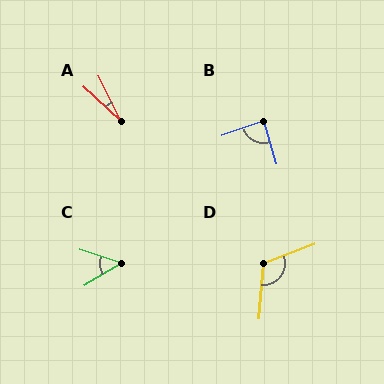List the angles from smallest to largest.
A (22°), C (48°), B (86°), D (115°).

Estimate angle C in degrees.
Approximately 48 degrees.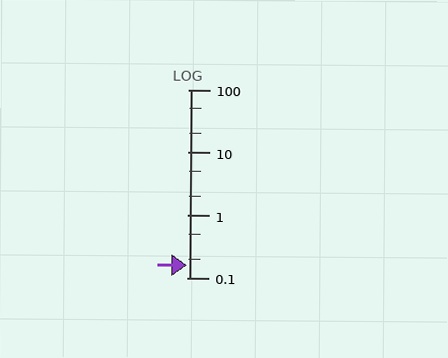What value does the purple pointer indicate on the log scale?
The pointer indicates approximately 0.16.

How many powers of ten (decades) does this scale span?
The scale spans 3 decades, from 0.1 to 100.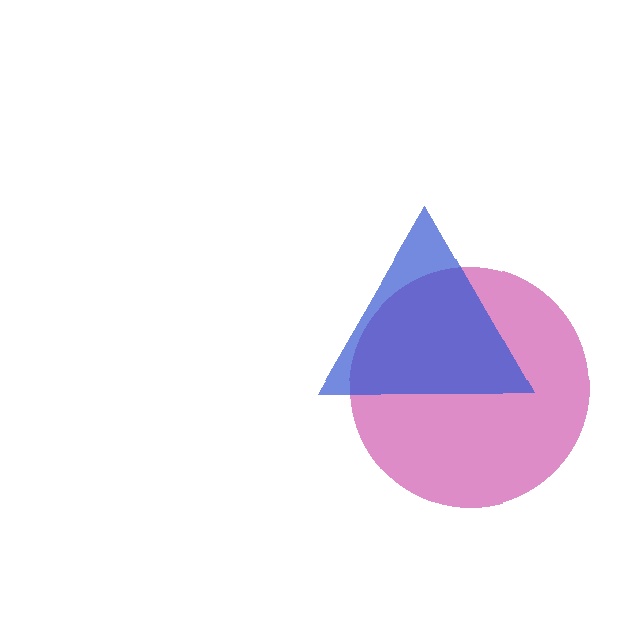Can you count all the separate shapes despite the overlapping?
Yes, there are 2 separate shapes.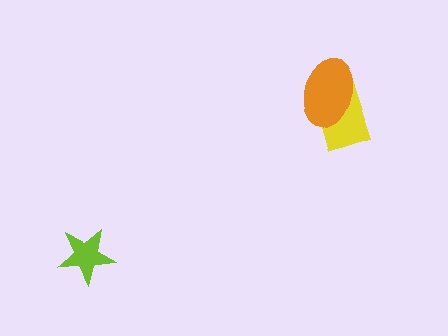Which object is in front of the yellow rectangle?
The orange ellipse is in front of the yellow rectangle.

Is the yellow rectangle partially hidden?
Yes, it is partially covered by another shape.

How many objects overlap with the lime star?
0 objects overlap with the lime star.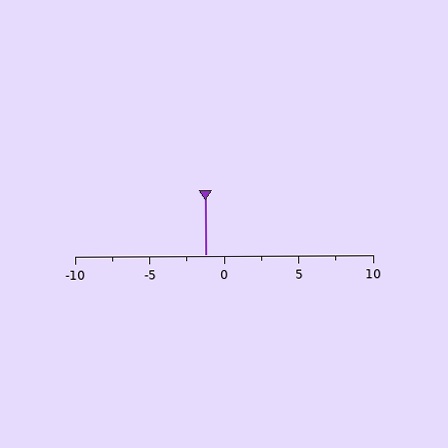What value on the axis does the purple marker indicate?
The marker indicates approximately -1.2.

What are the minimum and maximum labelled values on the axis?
The axis runs from -10 to 10.